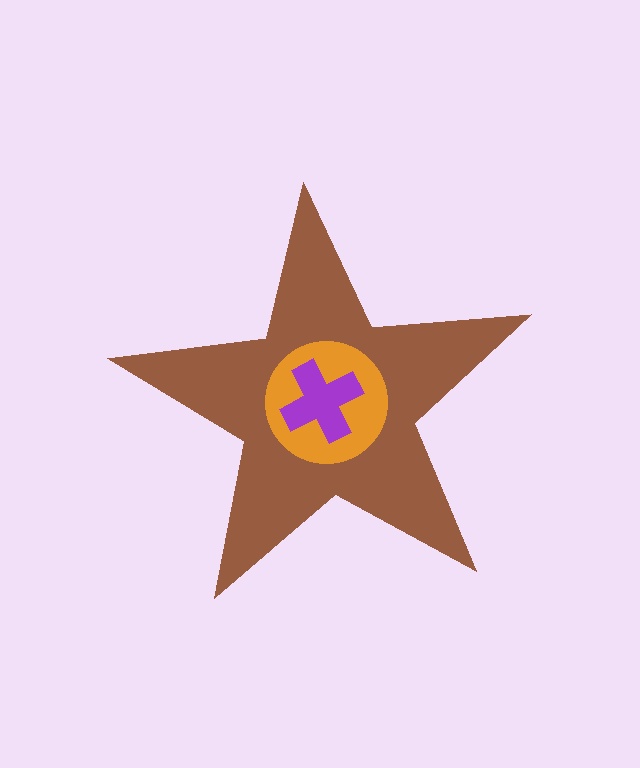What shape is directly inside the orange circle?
The purple cross.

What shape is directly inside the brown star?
The orange circle.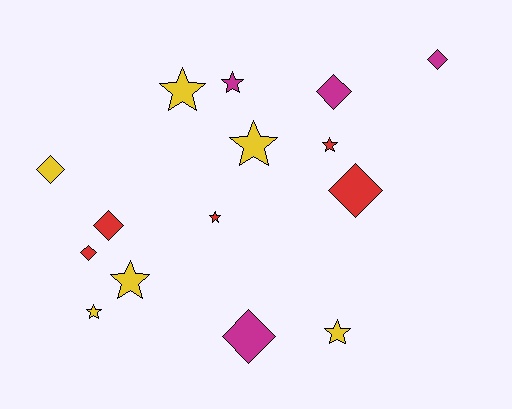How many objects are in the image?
There are 15 objects.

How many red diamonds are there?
There are 3 red diamonds.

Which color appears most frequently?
Yellow, with 6 objects.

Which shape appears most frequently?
Star, with 8 objects.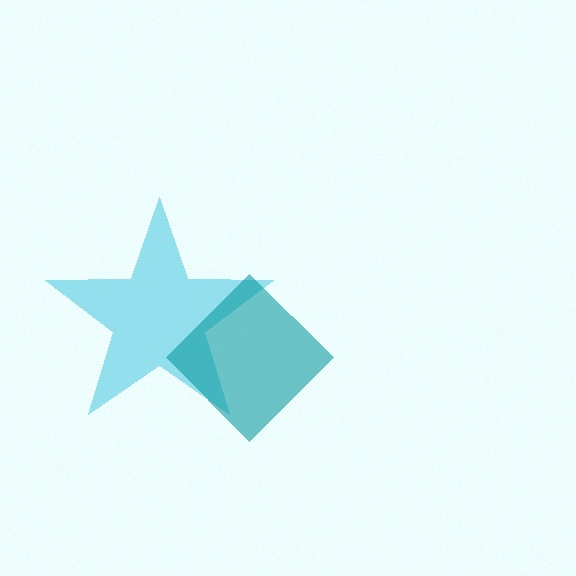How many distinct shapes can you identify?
There are 2 distinct shapes: a cyan star, a teal diamond.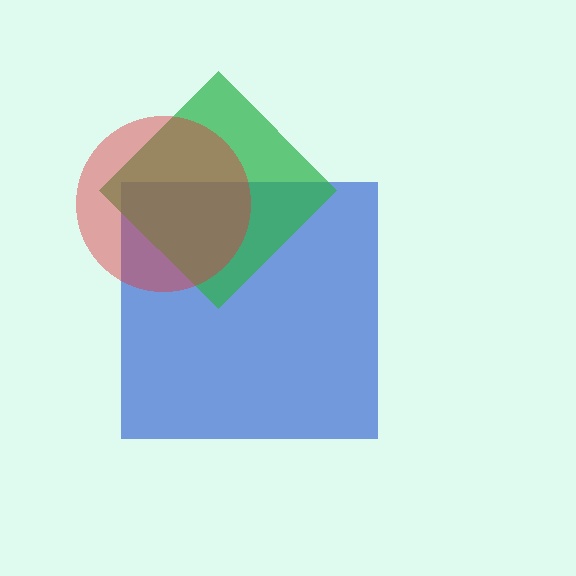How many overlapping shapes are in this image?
There are 3 overlapping shapes in the image.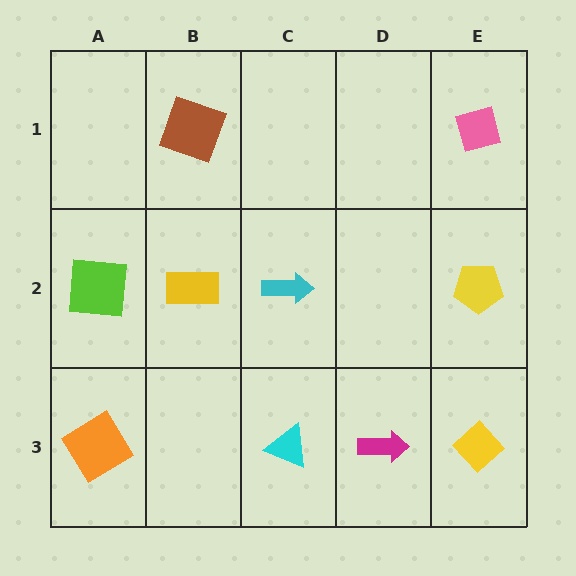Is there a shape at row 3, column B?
No, that cell is empty.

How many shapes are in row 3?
4 shapes.